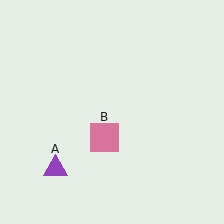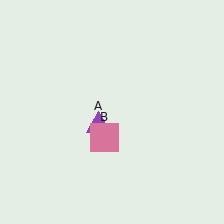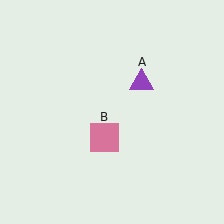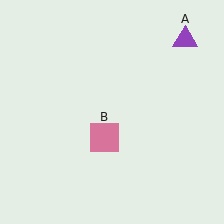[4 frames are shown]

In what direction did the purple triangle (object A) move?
The purple triangle (object A) moved up and to the right.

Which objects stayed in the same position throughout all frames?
Pink square (object B) remained stationary.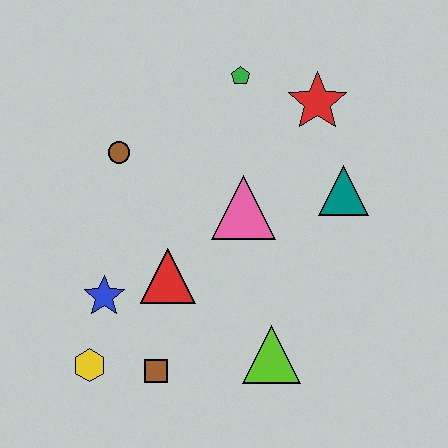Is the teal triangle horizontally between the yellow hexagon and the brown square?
No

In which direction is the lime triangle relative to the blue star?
The lime triangle is to the right of the blue star.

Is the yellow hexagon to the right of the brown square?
No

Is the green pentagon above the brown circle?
Yes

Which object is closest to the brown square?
The yellow hexagon is closest to the brown square.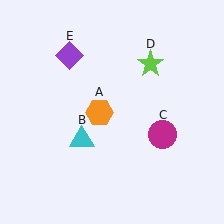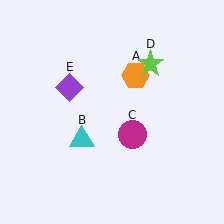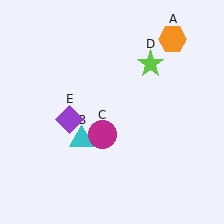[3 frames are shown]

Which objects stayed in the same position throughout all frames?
Cyan triangle (object B) and lime star (object D) remained stationary.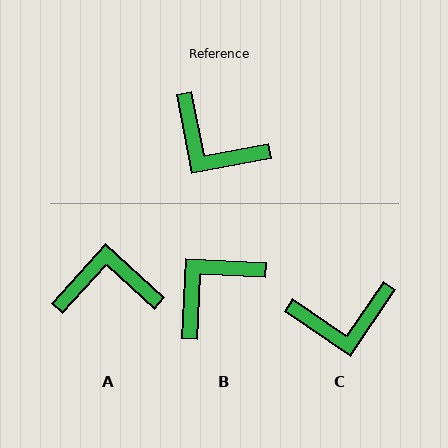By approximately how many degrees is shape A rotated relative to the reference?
Approximately 143 degrees clockwise.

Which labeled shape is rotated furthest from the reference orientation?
A, about 143 degrees away.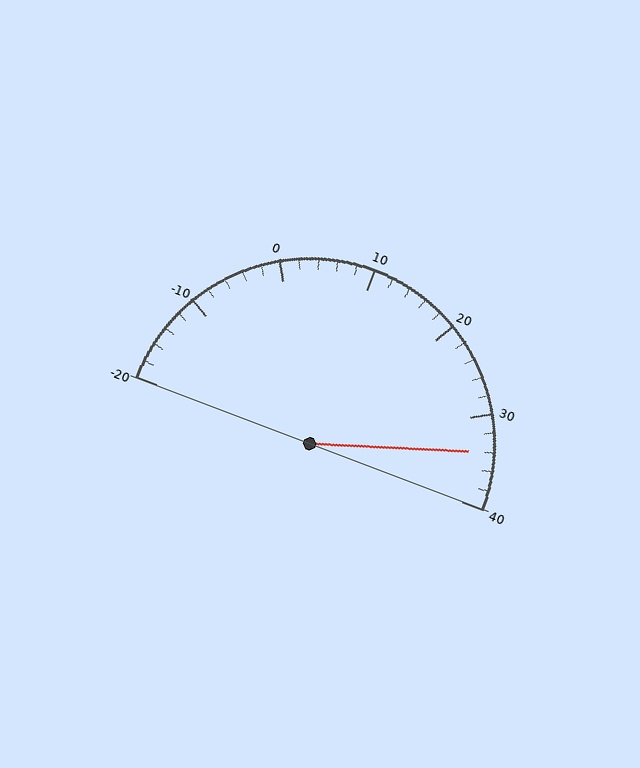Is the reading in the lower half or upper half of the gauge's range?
The reading is in the upper half of the range (-20 to 40).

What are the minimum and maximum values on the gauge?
The gauge ranges from -20 to 40.